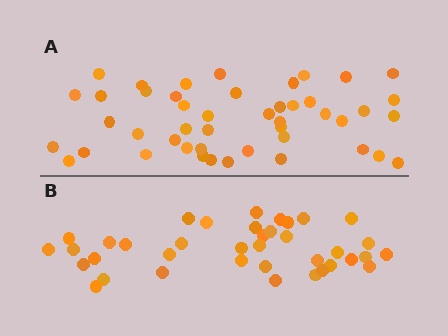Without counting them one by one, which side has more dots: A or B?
Region A (the top region) has more dots.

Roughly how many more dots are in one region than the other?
Region A has roughly 8 or so more dots than region B.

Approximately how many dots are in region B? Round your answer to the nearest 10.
About 40 dots. (The exact count is 38, which rounds to 40.)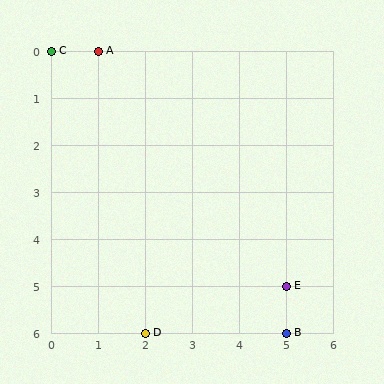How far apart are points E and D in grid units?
Points E and D are 3 columns and 1 row apart (about 3.2 grid units diagonally).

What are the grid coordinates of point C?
Point C is at grid coordinates (0, 0).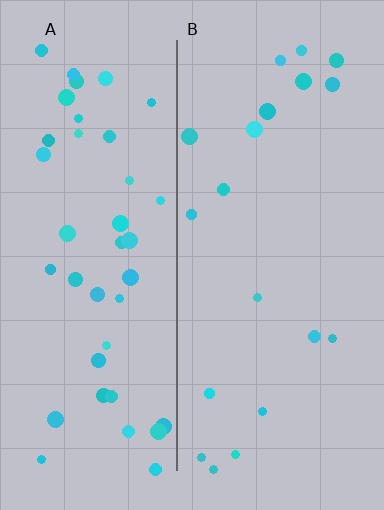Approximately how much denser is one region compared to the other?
Approximately 2.2× — region A over region B.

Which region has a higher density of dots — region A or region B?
A (the left).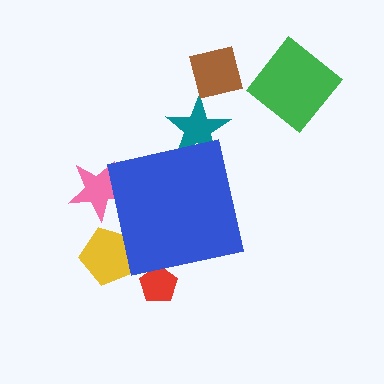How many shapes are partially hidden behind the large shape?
4 shapes are partially hidden.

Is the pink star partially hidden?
Yes, the pink star is partially hidden behind the blue square.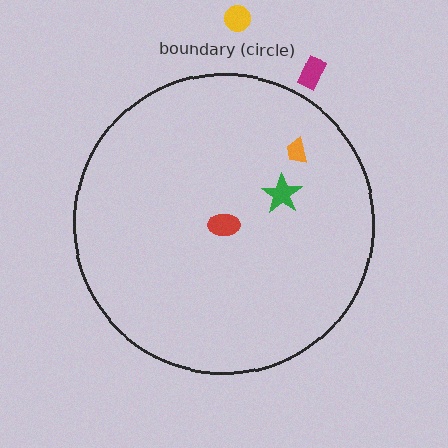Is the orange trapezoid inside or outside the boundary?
Inside.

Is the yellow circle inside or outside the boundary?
Outside.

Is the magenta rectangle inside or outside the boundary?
Outside.